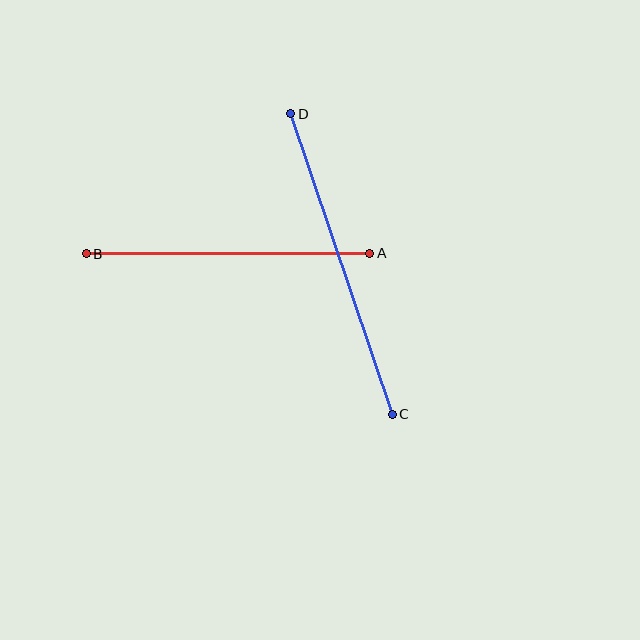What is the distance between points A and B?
The distance is approximately 283 pixels.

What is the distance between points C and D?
The distance is approximately 317 pixels.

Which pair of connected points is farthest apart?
Points C and D are farthest apart.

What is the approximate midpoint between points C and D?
The midpoint is at approximately (341, 264) pixels.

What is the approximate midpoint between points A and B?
The midpoint is at approximately (228, 253) pixels.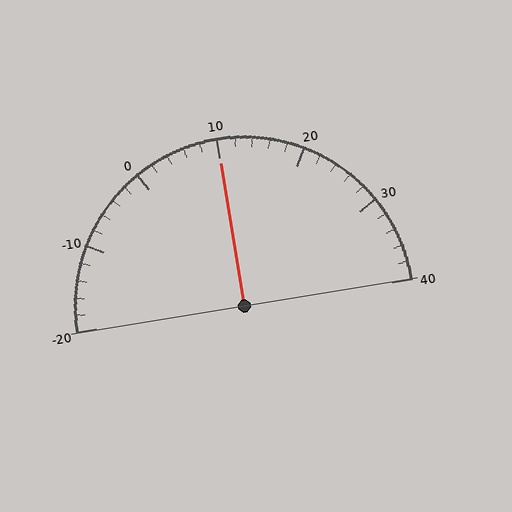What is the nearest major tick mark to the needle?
The nearest major tick mark is 10.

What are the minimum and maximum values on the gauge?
The gauge ranges from -20 to 40.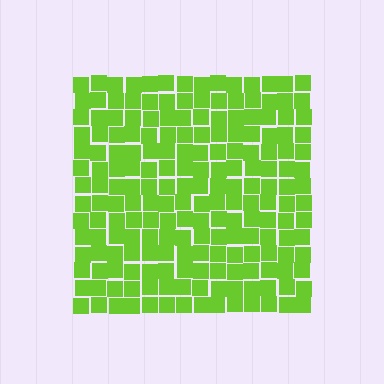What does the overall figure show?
The overall figure shows a square.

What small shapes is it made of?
It is made of small squares.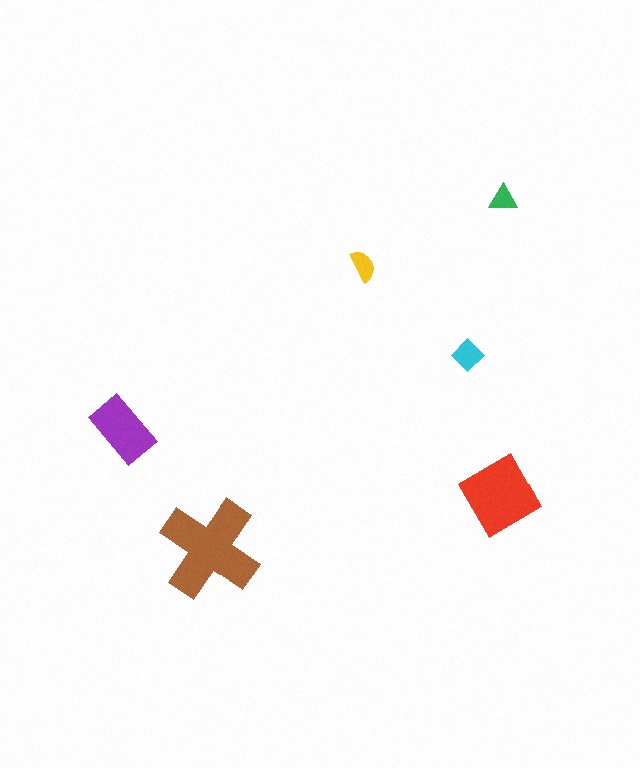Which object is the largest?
The brown cross.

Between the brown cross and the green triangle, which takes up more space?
The brown cross.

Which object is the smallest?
The green triangle.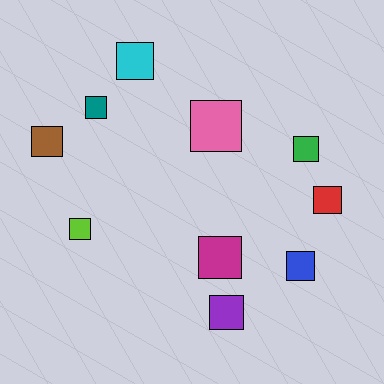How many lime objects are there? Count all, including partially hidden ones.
There is 1 lime object.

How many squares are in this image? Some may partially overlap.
There are 10 squares.